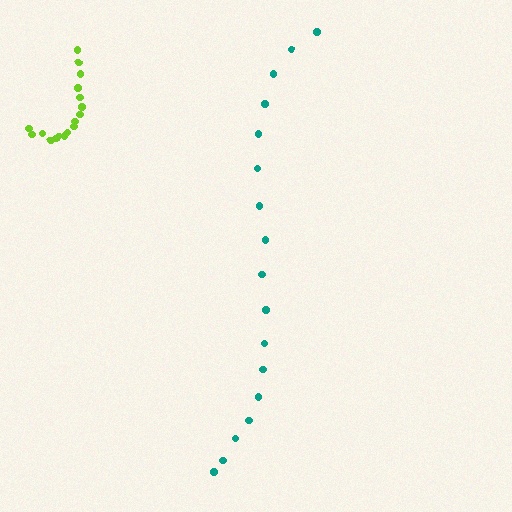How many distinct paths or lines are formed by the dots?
There are 2 distinct paths.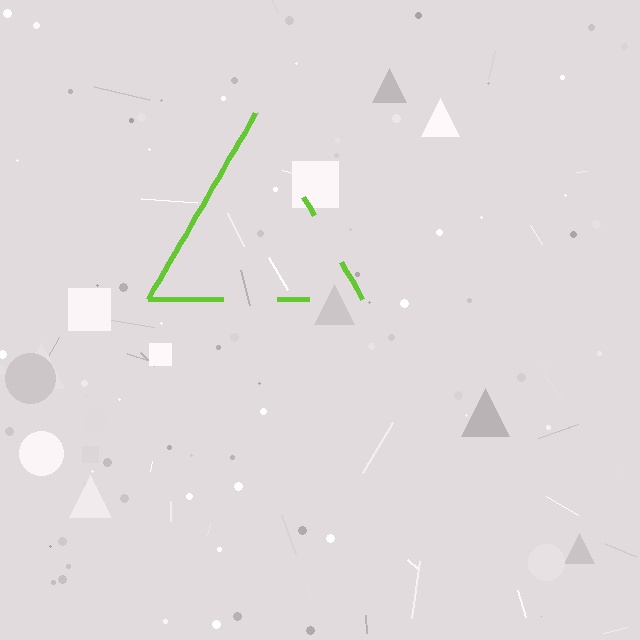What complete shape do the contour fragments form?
The contour fragments form a triangle.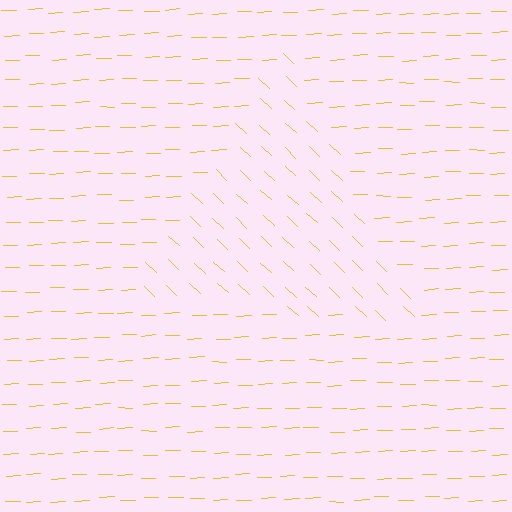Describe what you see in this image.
The image is filled with small yellow line segments. A triangle region in the image has lines oriented differently from the surrounding lines, creating a visible texture boundary.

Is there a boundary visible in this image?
Yes, there is a texture boundary formed by a change in line orientation.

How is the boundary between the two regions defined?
The boundary is defined purely by a change in line orientation (approximately 45 degrees difference). All lines are the same color and thickness.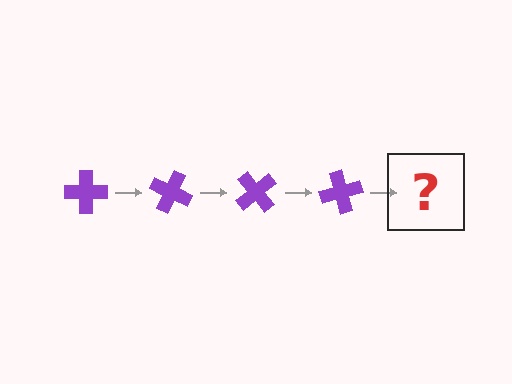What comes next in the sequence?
The next element should be a purple cross rotated 100 degrees.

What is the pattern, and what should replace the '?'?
The pattern is that the cross rotates 25 degrees each step. The '?' should be a purple cross rotated 100 degrees.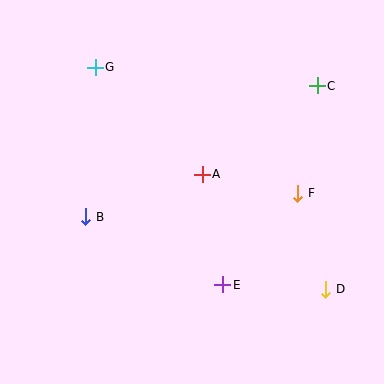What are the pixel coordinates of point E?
Point E is at (223, 285).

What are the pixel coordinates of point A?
Point A is at (202, 174).